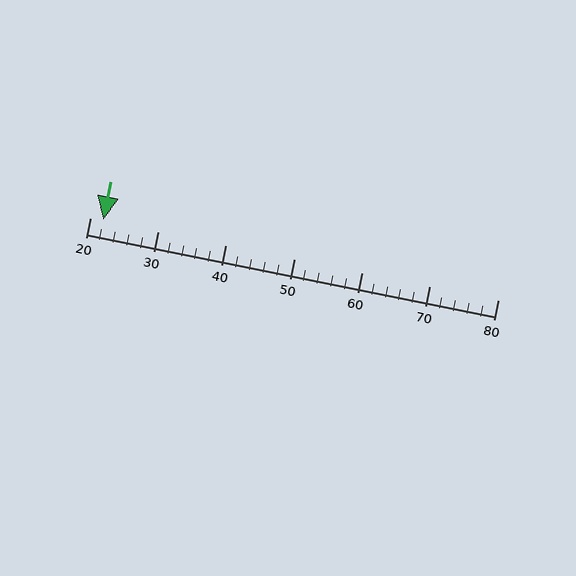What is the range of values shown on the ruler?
The ruler shows values from 20 to 80.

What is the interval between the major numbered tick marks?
The major tick marks are spaced 10 units apart.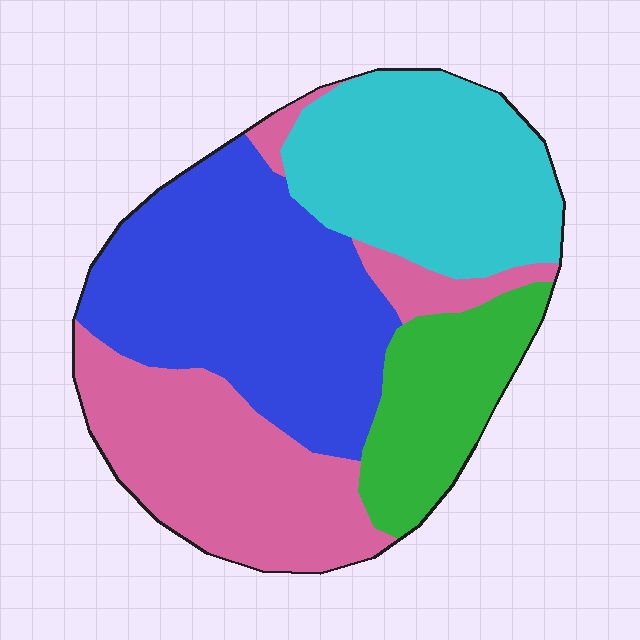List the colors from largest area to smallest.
From largest to smallest: blue, pink, cyan, green.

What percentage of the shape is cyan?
Cyan covers about 25% of the shape.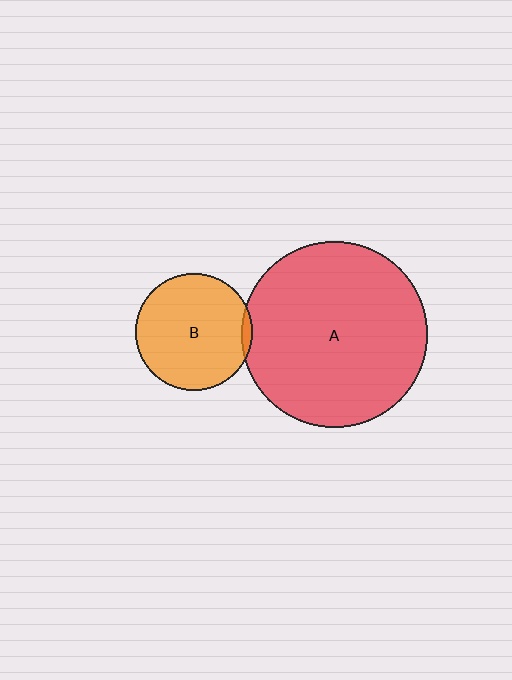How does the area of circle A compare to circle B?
Approximately 2.5 times.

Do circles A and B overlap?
Yes.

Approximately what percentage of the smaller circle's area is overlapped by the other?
Approximately 5%.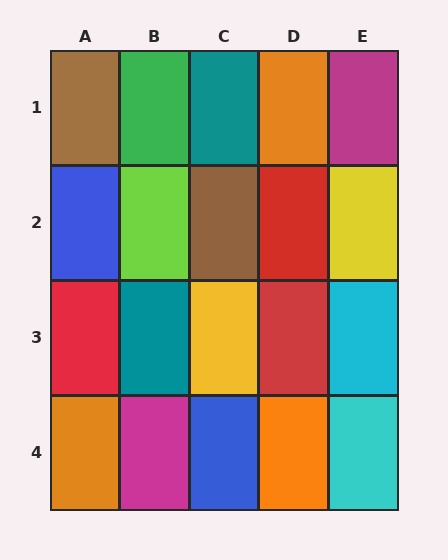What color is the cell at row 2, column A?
Blue.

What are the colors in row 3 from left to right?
Red, teal, yellow, red, cyan.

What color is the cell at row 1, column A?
Brown.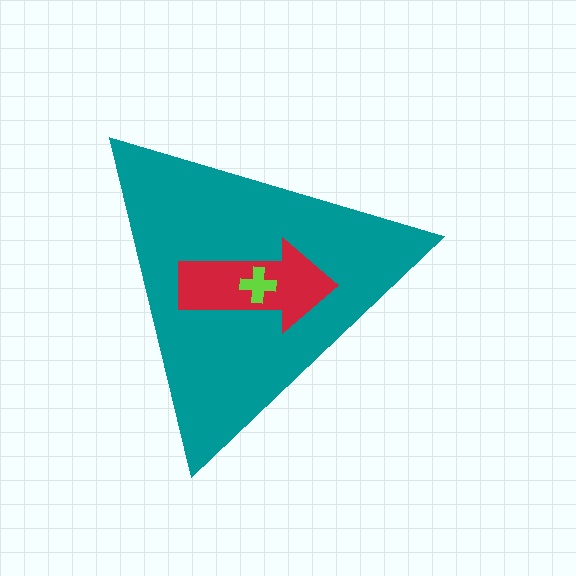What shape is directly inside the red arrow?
The lime cross.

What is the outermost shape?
The teal triangle.